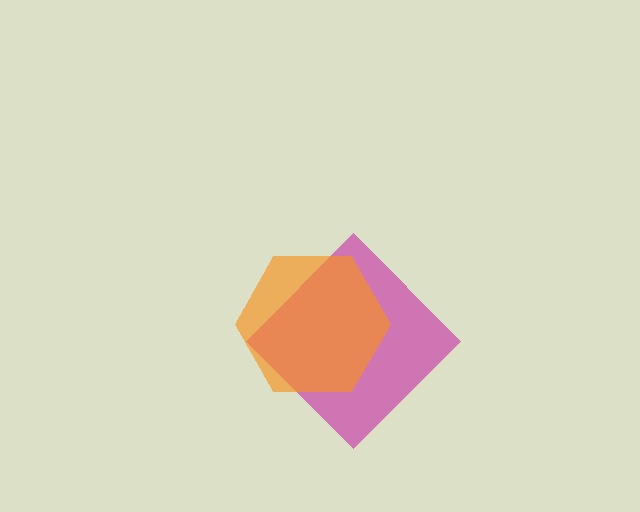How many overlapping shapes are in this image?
There are 2 overlapping shapes in the image.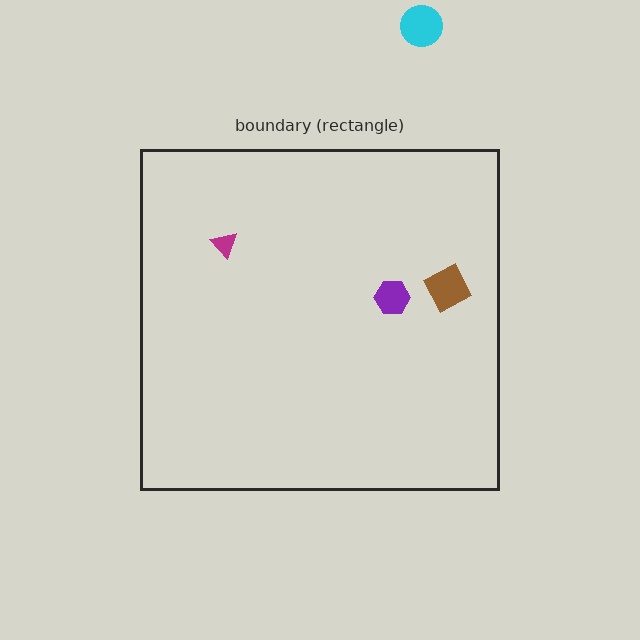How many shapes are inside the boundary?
3 inside, 1 outside.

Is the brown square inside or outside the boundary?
Inside.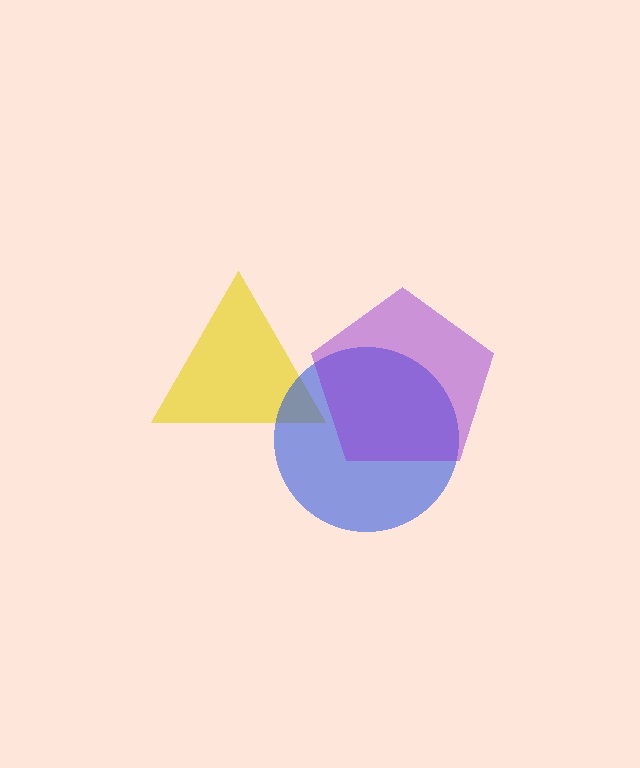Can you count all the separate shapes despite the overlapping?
Yes, there are 3 separate shapes.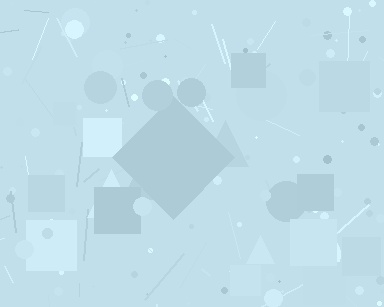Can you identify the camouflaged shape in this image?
The camouflaged shape is a diamond.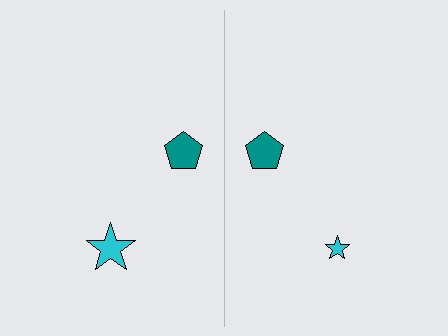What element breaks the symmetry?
The cyan star on the right side has a different size than its mirror counterpart.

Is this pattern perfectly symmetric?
No, the pattern is not perfectly symmetric. The cyan star on the right side has a different size than its mirror counterpart.